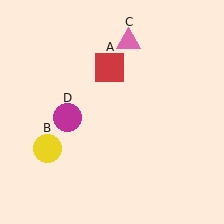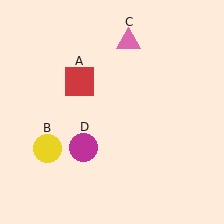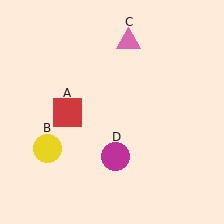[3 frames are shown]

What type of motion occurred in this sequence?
The red square (object A), magenta circle (object D) rotated counterclockwise around the center of the scene.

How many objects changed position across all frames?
2 objects changed position: red square (object A), magenta circle (object D).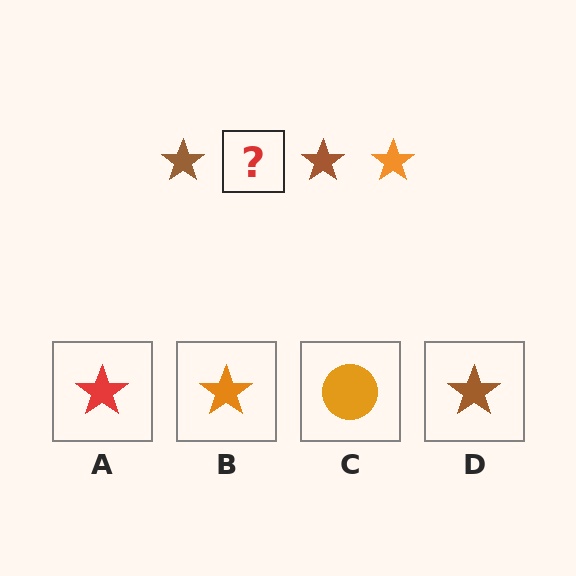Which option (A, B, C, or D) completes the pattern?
B.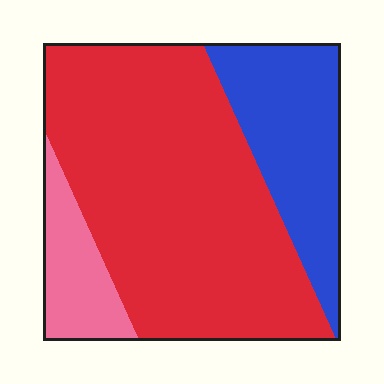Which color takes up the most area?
Red, at roughly 65%.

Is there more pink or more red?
Red.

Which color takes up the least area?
Pink, at roughly 10%.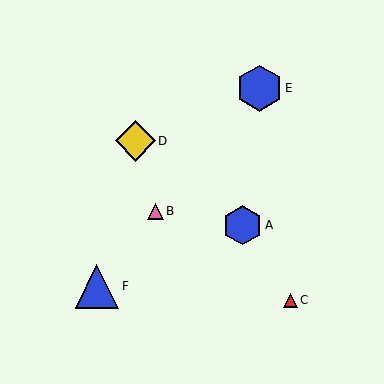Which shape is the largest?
The blue hexagon (labeled E) is the largest.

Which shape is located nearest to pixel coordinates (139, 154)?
The yellow diamond (labeled D) at (135, 141) is nearest to that location.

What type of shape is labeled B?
Shape B is a pink triangle.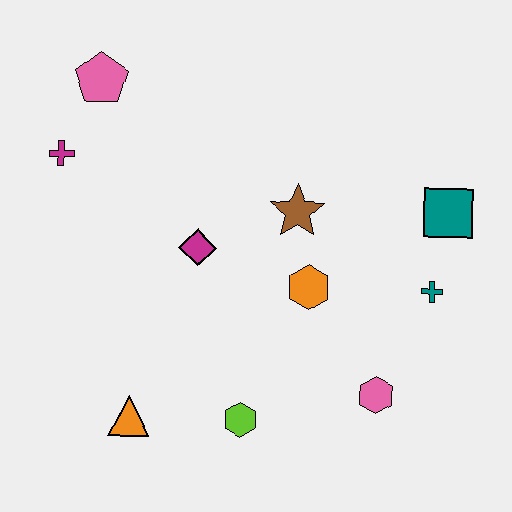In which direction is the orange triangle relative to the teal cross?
The orange triangle is to the left of the teal cross.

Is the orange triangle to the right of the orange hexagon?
No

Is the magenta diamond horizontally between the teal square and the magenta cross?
Yes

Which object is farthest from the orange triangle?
The teal square is farthest from the orange triangle.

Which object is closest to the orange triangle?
The lime hexagon is closest to the orange triangle.